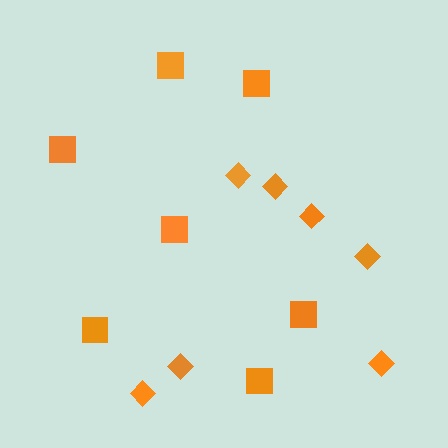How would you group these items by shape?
There are 2 groups: one group of diamonds (7) and one group of squares (7).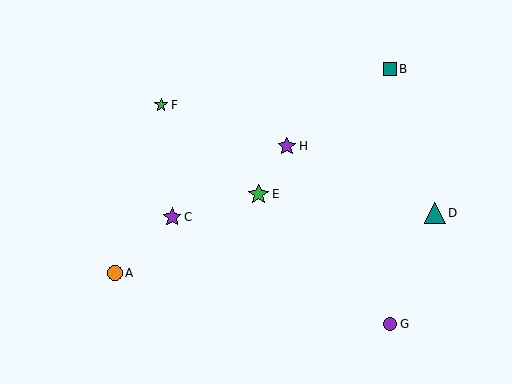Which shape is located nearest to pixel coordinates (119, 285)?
The orange circle (labeled A) at (115, 273) is nearest to that location.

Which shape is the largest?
The teal triangle (labeled D) is the largest.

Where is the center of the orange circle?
The center of the orange circle is at (115, 273).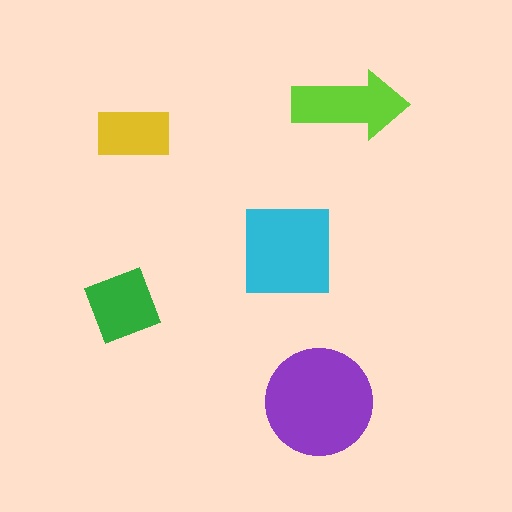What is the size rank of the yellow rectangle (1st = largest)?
5th.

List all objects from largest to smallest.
The purple circle, the cyan square, the lime arrow, the green diamond, the yellow rectangle.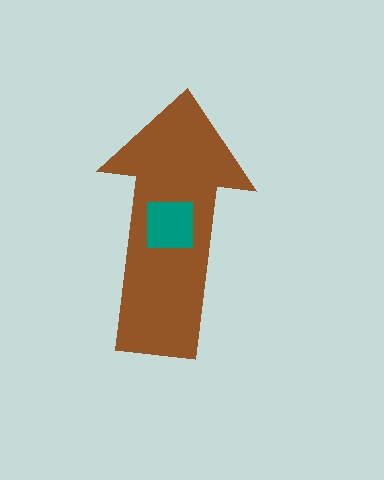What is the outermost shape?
The brown arrow.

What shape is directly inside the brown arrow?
The teal square.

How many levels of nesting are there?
2.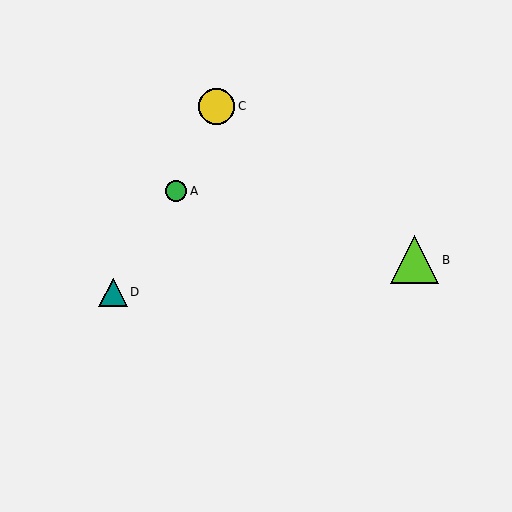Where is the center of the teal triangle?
The center of the teal triangle is at (113, 292).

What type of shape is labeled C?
Shape C is a yellow circle.